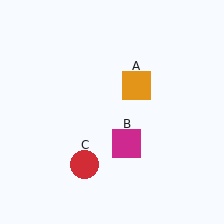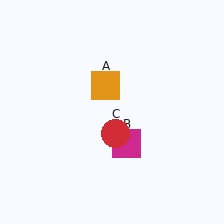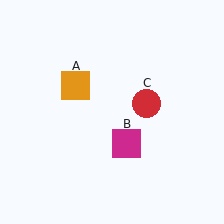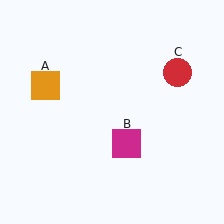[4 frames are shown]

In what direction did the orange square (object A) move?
The orange square (object A) moved left.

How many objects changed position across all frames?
2 objects changed position: orange square (object A), red circle (object C).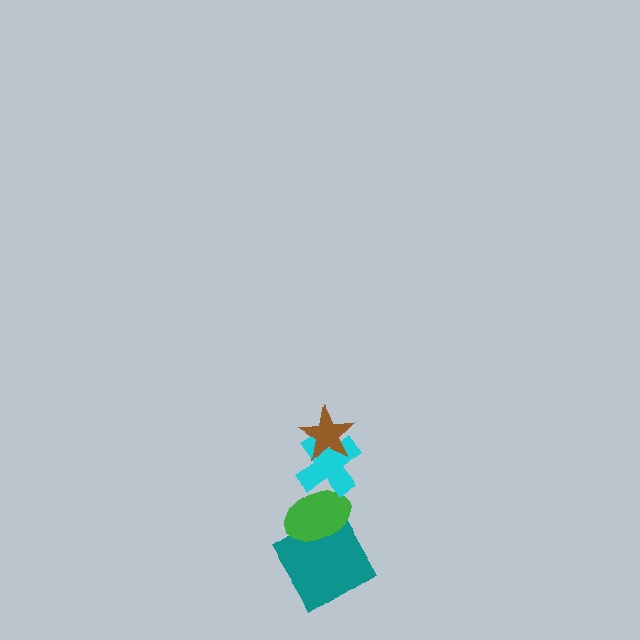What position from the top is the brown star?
The brown star is 1st from the top.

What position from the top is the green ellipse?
The green ellipse is 3rd from the top.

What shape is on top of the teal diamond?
The green ellipse is on top of the teal diamond.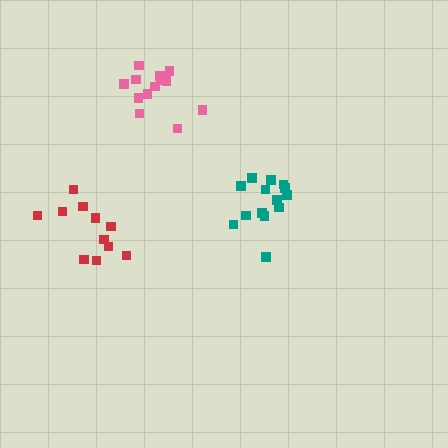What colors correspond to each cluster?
The clusters are colored: teal, red, pink.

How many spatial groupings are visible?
There are 3 spatial groupings.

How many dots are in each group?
Group 1: 14 dots, Group 2: 11 dots, Group 3: 13 dots (38 total).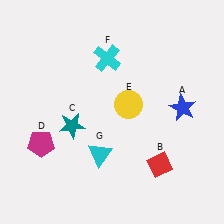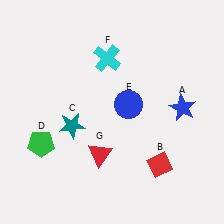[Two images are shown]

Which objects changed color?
D changed from magenta to green. E changed from yellow to blue. G changed from cyan to red.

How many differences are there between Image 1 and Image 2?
There are 3 differences between the two images.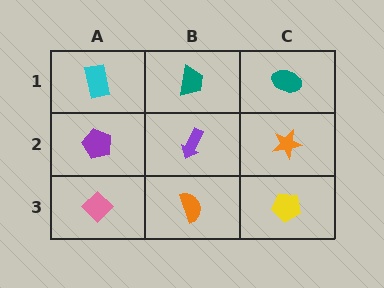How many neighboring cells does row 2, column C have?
3.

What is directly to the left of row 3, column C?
An orange semicircle.